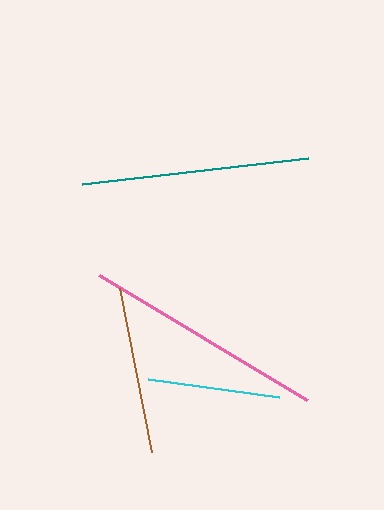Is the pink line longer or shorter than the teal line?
The pink line is longer than the teal line.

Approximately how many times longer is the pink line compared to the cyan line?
The pink line is approximately 1.8 times the length of the cyan line.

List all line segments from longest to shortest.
From longest to shortest: pink, teal, brown, cyan.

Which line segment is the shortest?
The cyan line is the shortest at approximately 132 pixels.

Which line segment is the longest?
The pink line is the longest at approximately 243 pixels.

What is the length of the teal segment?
The teal segment is approximately 227 pixels long.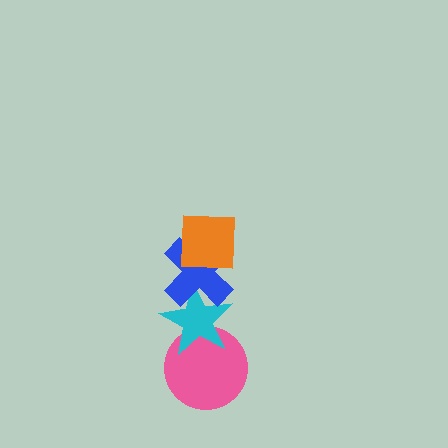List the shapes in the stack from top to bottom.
From top to bottom: the orange square, the blue cross, the cyan star, the pink circle.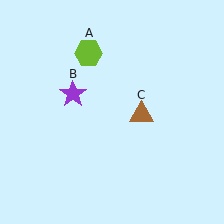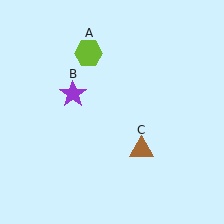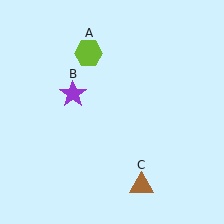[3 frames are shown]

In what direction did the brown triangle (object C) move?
The brown triangle (object C) moved down.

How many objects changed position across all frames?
1 object changed position: brown triangle (object C).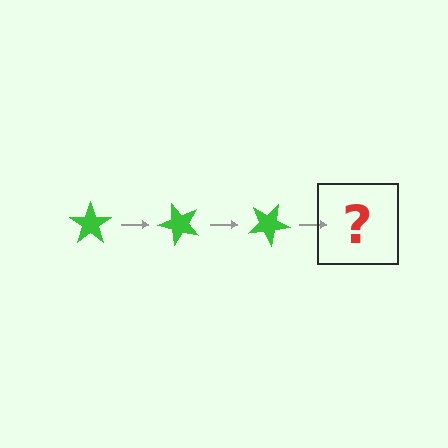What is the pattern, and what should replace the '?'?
The pattern is that the star rotates 50 degrees each step. The '?' should be a green star rotated 150 degrees.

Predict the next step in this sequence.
The next step is a green star rotated 150 degrees.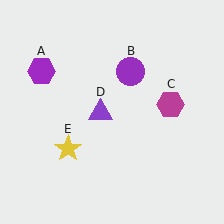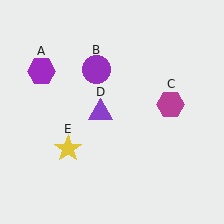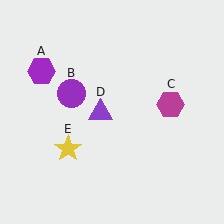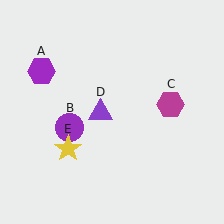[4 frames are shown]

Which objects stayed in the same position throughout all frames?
Purple hexagon (object A) and magenta hexagon (object C) and purple triangle (object D) and yellow star (object E) remained stationary.